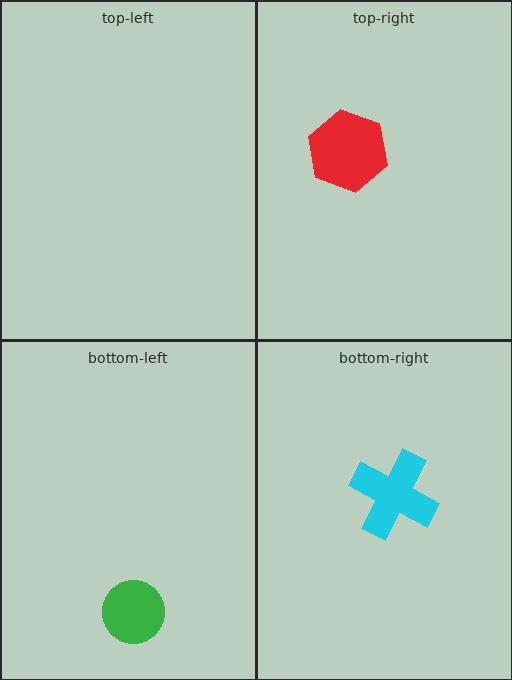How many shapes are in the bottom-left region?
1.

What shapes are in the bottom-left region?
The green circle.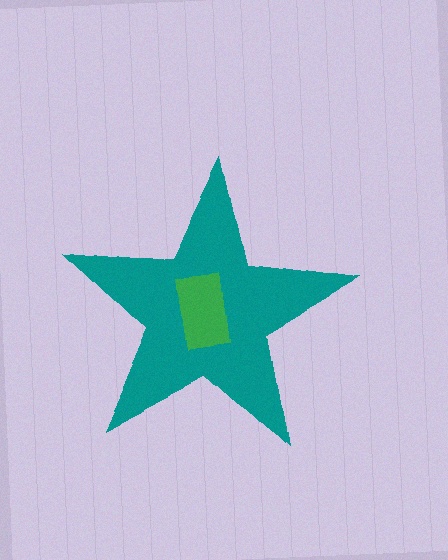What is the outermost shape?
The teal star.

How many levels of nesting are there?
2.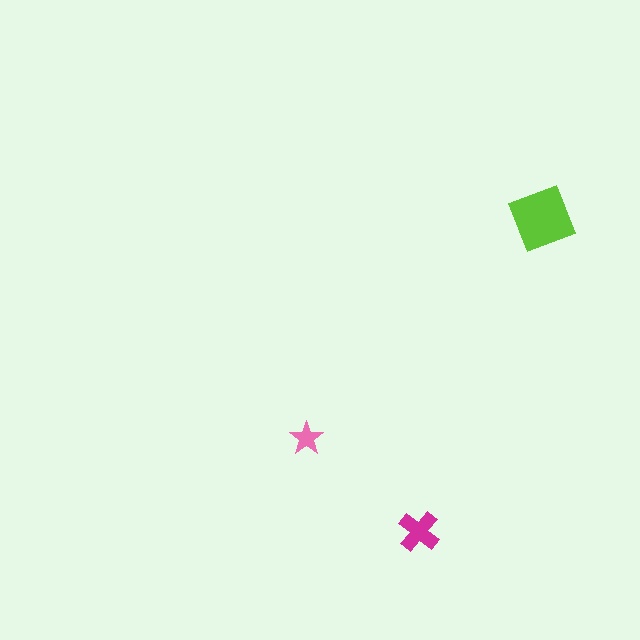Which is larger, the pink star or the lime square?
The lime square.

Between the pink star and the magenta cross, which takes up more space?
The magenta cross.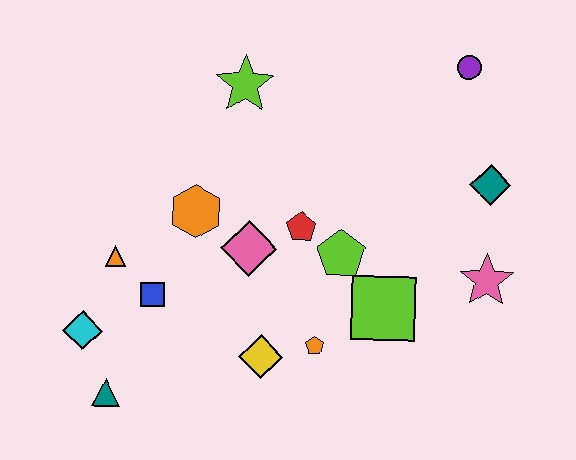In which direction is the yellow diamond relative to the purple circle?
The yellow diamond is below the purple circle.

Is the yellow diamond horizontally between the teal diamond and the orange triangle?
Yes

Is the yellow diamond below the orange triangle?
Yes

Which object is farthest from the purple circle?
The teal triangle is farthest from the purple circle.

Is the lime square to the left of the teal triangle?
No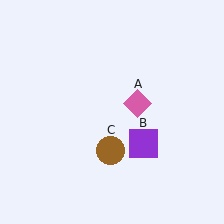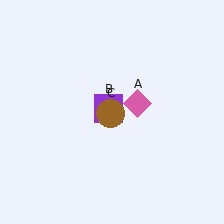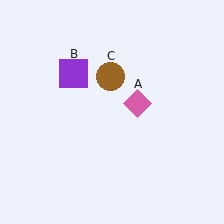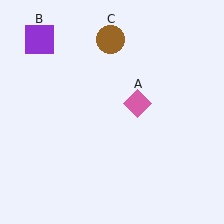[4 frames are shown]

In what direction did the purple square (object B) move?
The purple square (object B) moved up and to the left.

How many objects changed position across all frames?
2 objects changed position: purple square (object B), brown circle (object C).